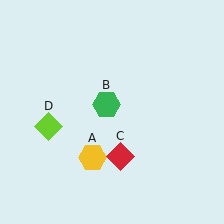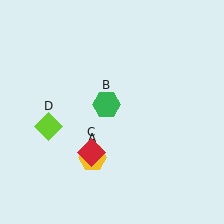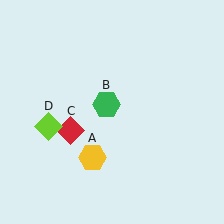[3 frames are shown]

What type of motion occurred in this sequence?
The red diamond (object C) rotated clockwise around the center of the scene.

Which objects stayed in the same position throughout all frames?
Yellow hexagon (object A) and green hexagon (object B) and lime diamond (object D) remained stationary.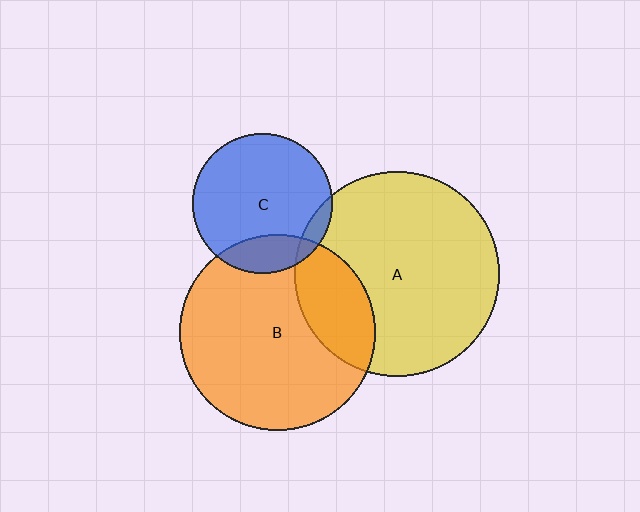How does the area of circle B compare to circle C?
Approximately 2.0 times.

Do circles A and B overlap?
Yes.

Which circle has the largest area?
Circle A (yellow).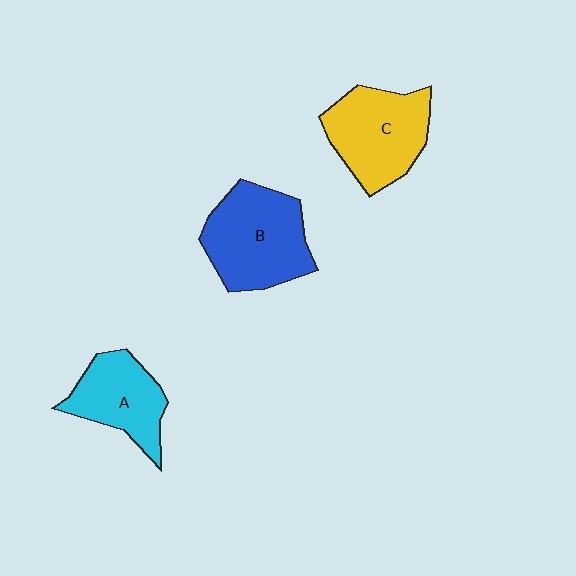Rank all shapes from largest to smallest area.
From largest to smallest: B (blue), C (yellow), A (cyan).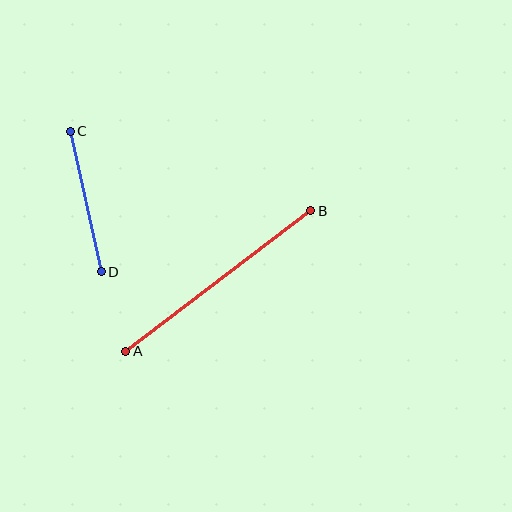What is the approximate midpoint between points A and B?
The midpoint is at approximately (218, 281) pixels.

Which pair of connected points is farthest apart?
Points A and B are farthest apart.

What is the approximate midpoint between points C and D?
The midpoint is at approximately (86, 202) pixels.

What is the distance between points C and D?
The distance is approximately 144 pixels.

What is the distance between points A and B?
The distance is approximately 232 pixels.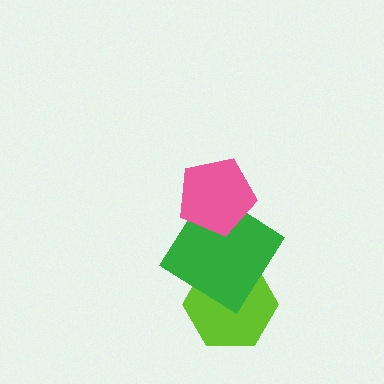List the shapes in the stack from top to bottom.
From top to bottom: the pink pentagon, the green diamond, the lime hexagon.